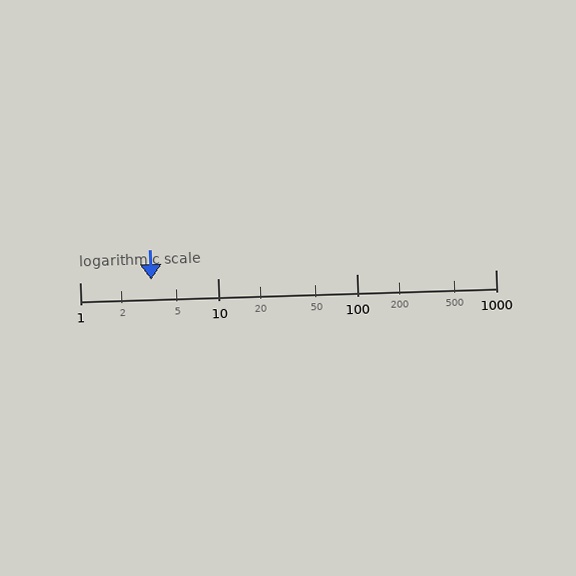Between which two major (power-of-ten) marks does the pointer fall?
The pointer is between 1 and 10.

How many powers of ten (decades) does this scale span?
The scale spans 3 decades, from 1 to 1000.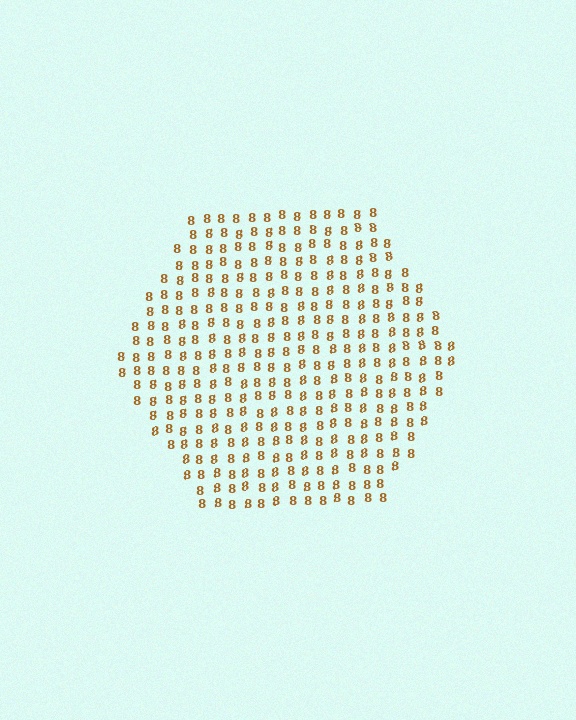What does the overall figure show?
The overall figure shows a hexagon.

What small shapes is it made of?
It is made of small digit 8's.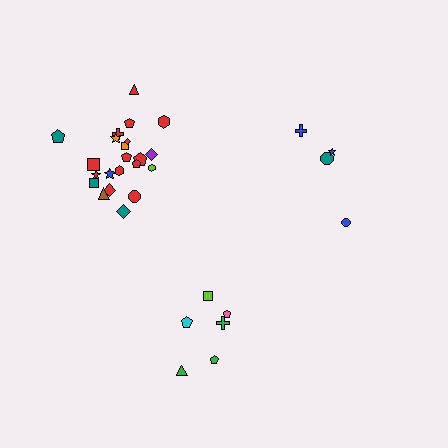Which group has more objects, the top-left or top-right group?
The top-left group.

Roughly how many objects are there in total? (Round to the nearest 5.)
Roughly 30 objects in total.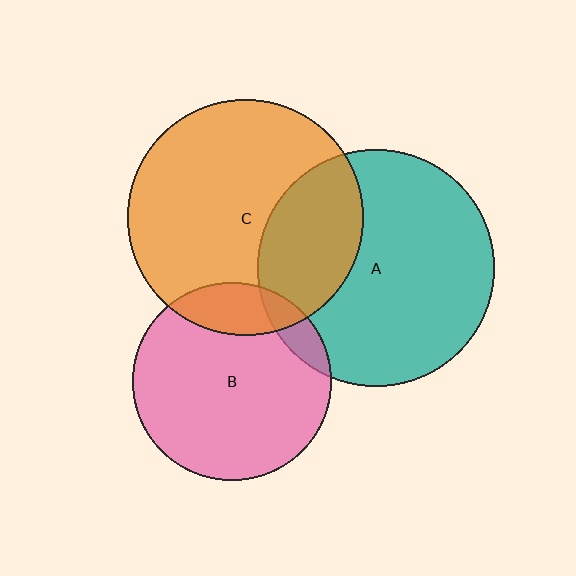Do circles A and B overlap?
Yes.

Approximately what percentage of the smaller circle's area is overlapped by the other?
Approximately 10%.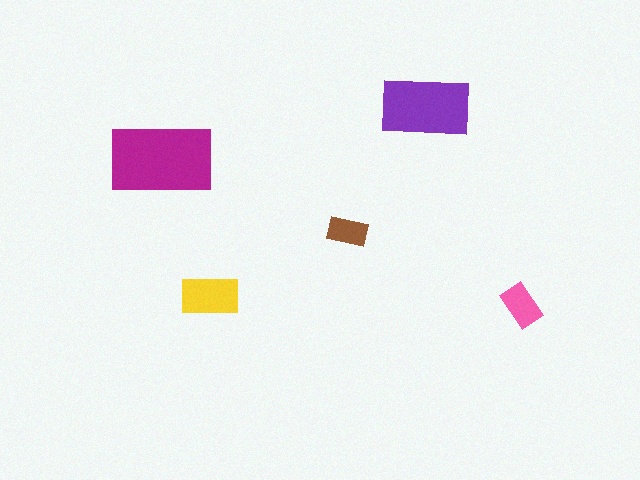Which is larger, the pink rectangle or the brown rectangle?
The pink one.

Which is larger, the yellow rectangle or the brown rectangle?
The yellow one.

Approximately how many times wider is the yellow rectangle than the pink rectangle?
About 1.5 times wider.